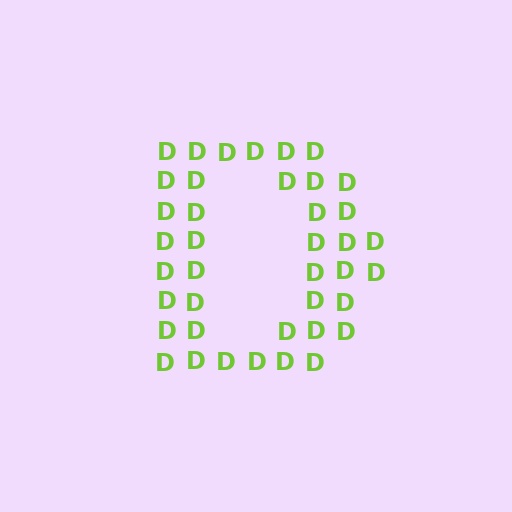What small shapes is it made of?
It is made of small letter D's.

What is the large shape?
The large shape is the letter D.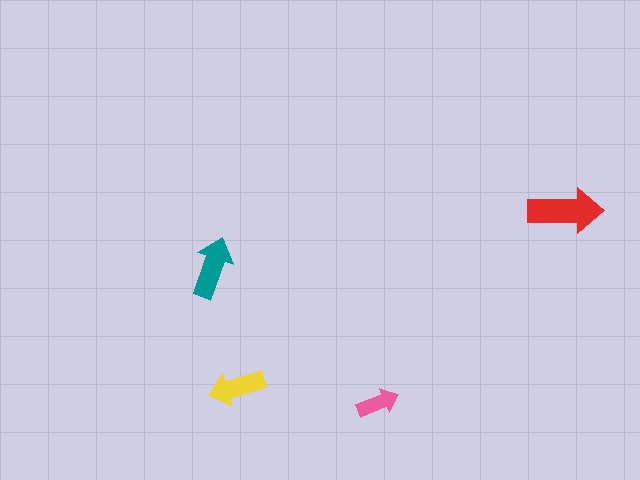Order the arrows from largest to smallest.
the red one, the teal one, the yellow one, the pink one.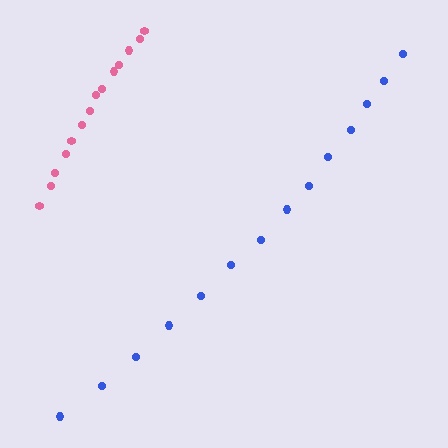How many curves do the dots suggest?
There are 2 distinct paths.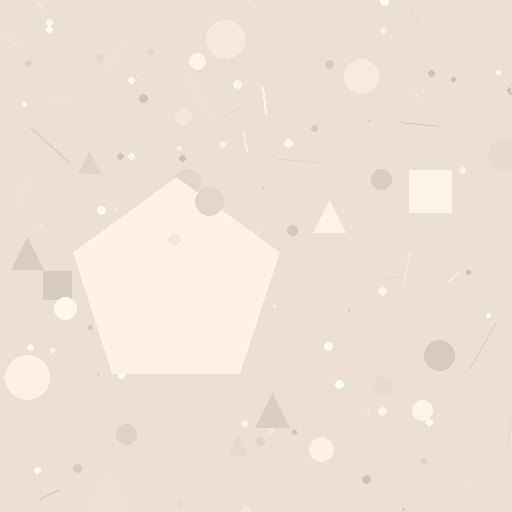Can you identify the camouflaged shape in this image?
The camouflaged shape is a pentagon.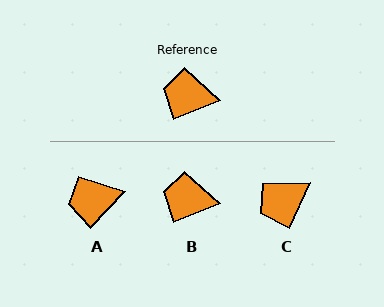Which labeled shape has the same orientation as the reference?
B.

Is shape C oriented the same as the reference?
No, it is off by about 43 degrees.